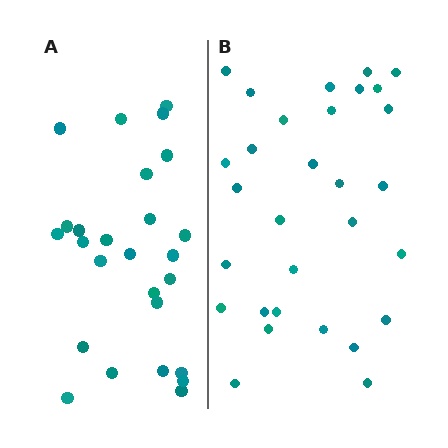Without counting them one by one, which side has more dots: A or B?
Region B (the right region) has more dots.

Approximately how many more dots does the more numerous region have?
Region B has about 4 more dots than region A.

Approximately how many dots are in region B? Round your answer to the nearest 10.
About 30 dots.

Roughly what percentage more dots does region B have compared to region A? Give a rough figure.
About 15% more.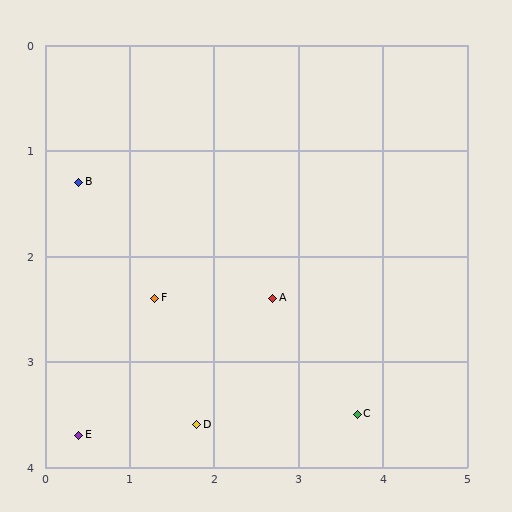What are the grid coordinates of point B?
Point B is at approximately (0.4, 1.3).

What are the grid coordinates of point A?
Point A is at approximately (2.7, 2.4).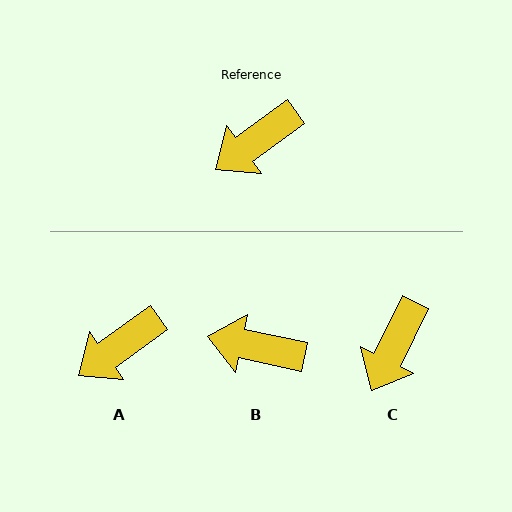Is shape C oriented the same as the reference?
No, it is off by about 28 degrees.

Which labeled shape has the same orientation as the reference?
A.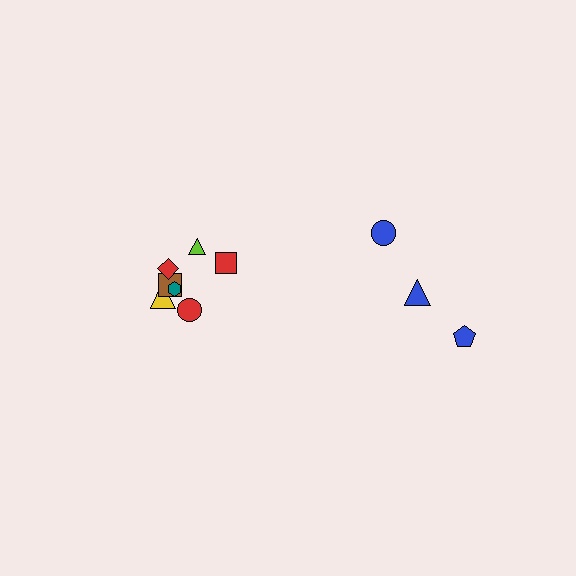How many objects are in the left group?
There are 7 objects.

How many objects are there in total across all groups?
There are 10 objects.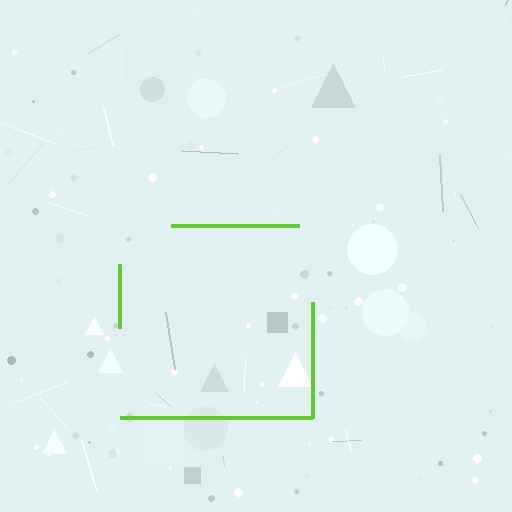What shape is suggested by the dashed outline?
The dashed outline suggests a square.